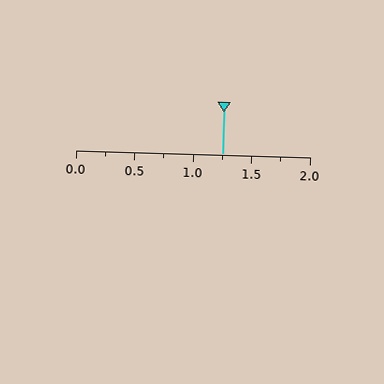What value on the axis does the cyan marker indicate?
The marker indicates approximately 1.25.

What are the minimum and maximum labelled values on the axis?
The axis runs from 0.0 to 2.0.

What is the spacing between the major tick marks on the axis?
The major ticks are spaced 0.5 apart.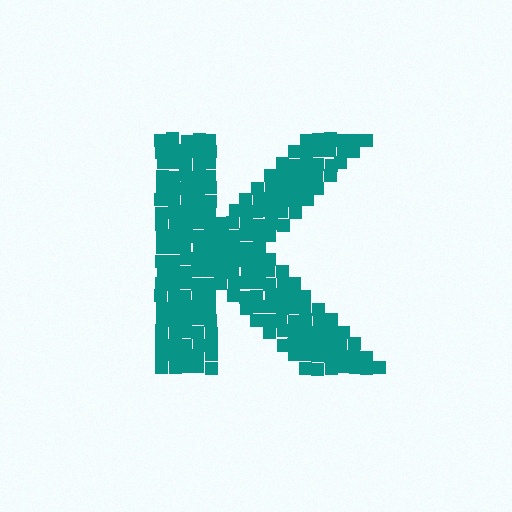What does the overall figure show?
The overall figure shows the letter K.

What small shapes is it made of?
It is made of small squares.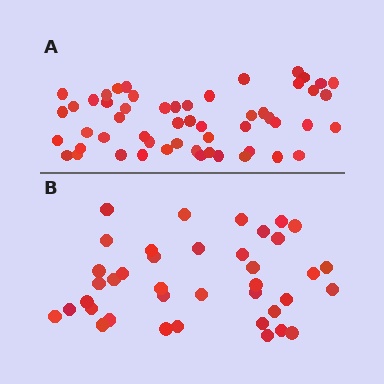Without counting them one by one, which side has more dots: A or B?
Region A (the top region) has more dots.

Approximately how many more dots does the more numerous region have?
Region A has approximately 15 more dots than region B.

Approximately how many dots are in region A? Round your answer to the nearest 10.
About 50 dots. (The exact count is 54, which rounds to 50.)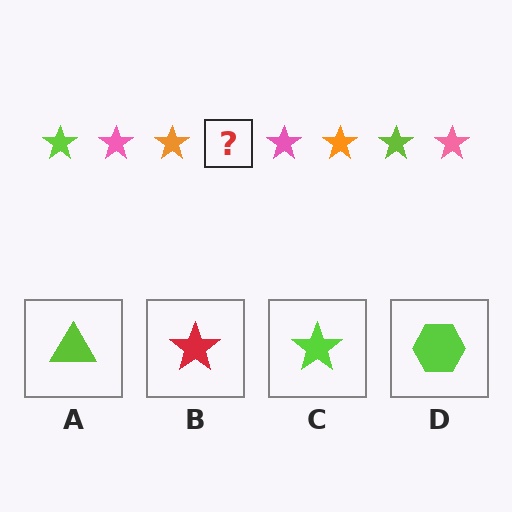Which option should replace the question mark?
Option C.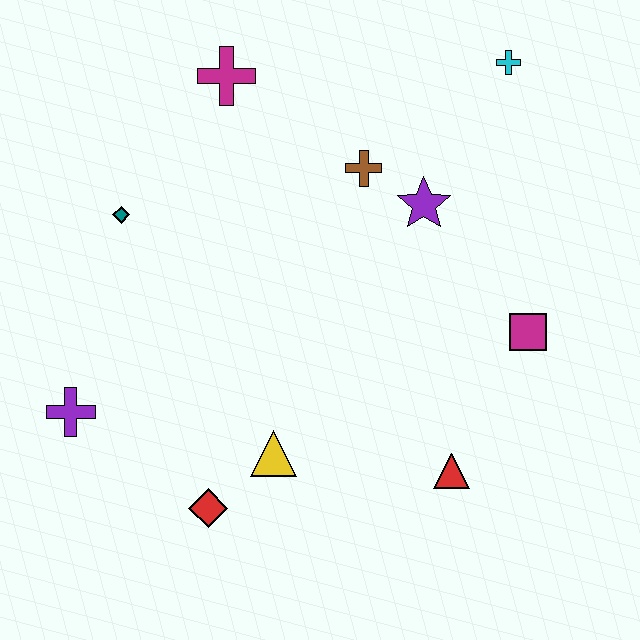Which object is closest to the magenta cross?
The brown cross is closest to the magenta cross.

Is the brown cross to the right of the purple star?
No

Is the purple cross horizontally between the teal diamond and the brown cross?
No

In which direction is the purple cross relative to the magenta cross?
The purple cross is below the magenta cross.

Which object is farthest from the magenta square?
The purple cross is farthest from the magenta square.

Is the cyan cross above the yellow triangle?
Yes